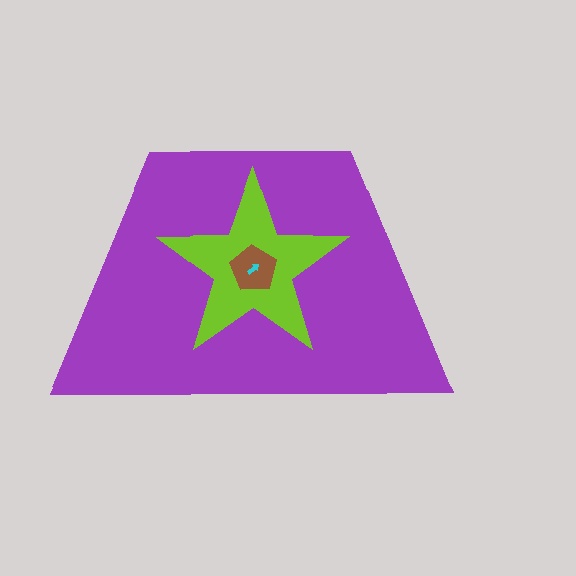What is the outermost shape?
The purple trapezoid.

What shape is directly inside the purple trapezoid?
The lime star.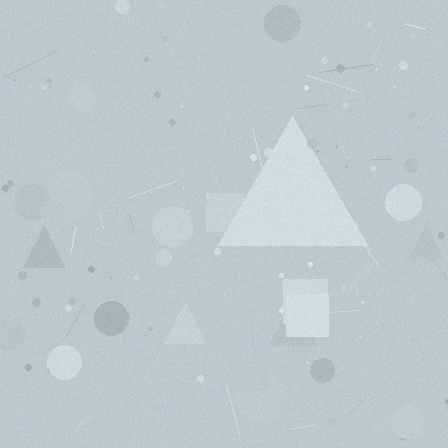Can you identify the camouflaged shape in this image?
The camouflaged shape is a triangle.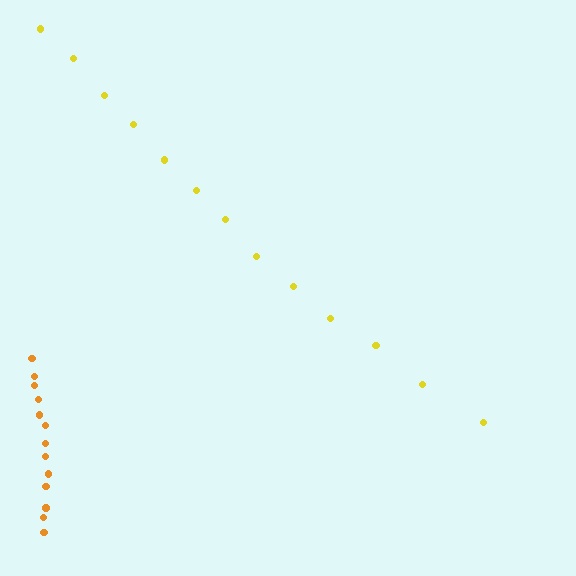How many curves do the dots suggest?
There are 2 distinct paths.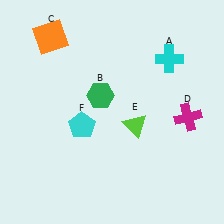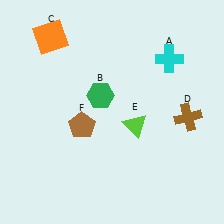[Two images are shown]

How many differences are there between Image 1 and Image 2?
There are 2 differences between the two images.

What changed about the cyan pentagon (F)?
In Image 1, F is cyan. In Image 2, it changed to brown.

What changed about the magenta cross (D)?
In Image 1, D is magenta. In Image 2, it changed to brown.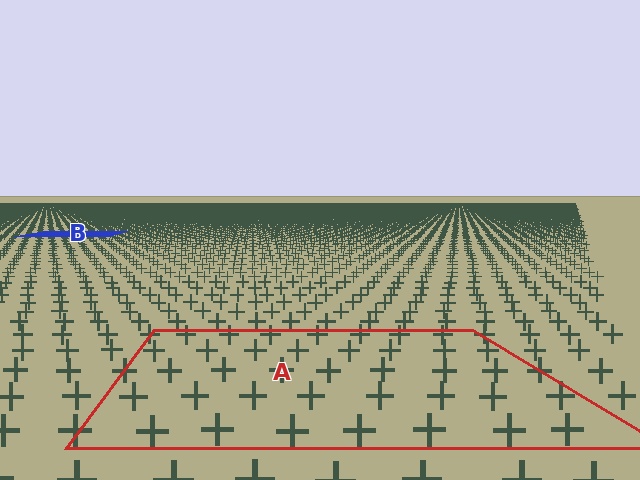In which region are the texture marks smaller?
The texture marks are smaller in region B, because it is farther away.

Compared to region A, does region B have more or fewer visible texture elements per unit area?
Region B has more texture elements per unit area — they are packed more densely because it is farther away.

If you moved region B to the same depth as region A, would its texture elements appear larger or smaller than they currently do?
They would appear larger. At a closer depth, the same texture elements are projected at a bigger on-screen size.